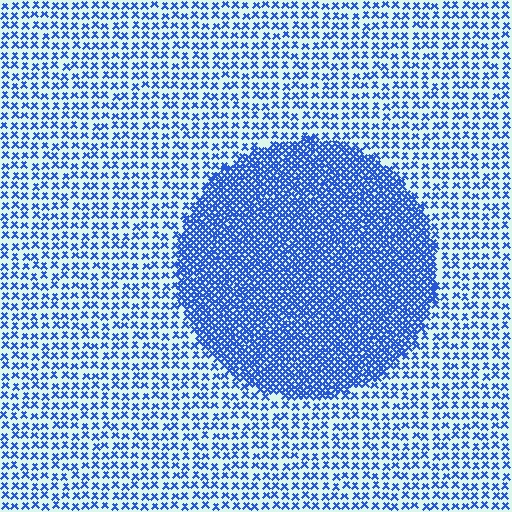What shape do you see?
I see a circle.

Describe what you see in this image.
The image contains small blue elements arranged at two different densities. A circle-shaped region is visible where the elements are more densely packed than the surrounding area.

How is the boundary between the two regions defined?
The boundary is defined by a change in element density (approximately 2.7x ratio). All elements are the same color, size, and shape.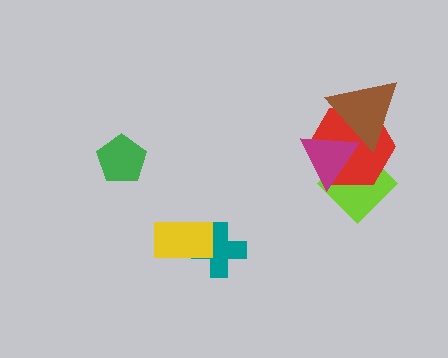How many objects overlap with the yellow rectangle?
1 object overlaps with the yellow rectangle.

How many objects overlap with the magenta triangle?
3 objects overlap with the magenta triangle.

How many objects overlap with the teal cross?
1 object overlaps with the teal cross.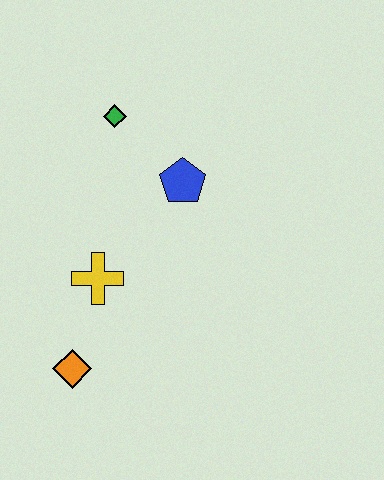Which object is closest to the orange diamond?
The yellow cross is closest to the orange diamond.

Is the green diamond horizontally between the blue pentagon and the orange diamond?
Yes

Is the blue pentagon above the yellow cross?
Yes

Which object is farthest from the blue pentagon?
The orange diamond is farthest from the blue pentagon.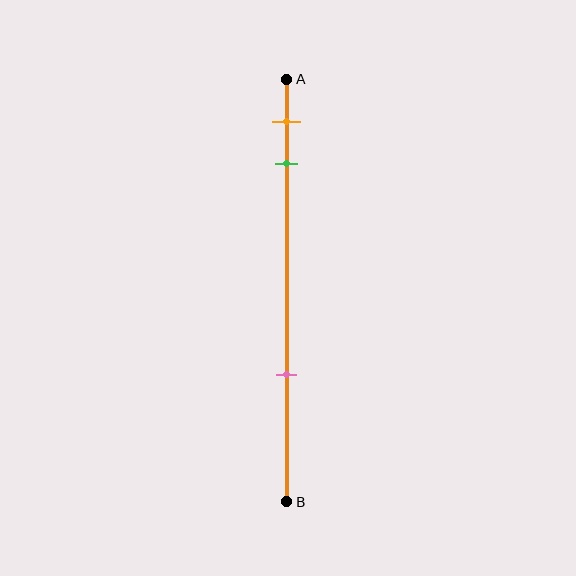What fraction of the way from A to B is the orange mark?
The orange mark is approximately 10% (0.1) of the way from A to B.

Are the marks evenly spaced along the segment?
No, the marks are not evenly spaced.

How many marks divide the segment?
There are 3 marks dividing the segment.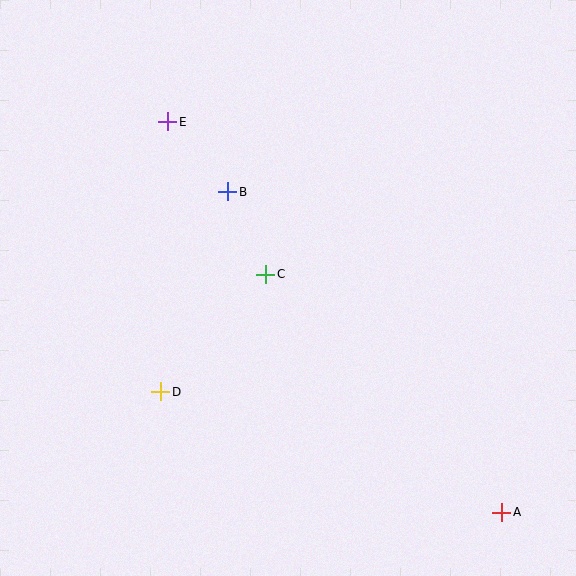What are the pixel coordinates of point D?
Point D is at (161, 392).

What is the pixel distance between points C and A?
The distance between C and A is 335 pixels.